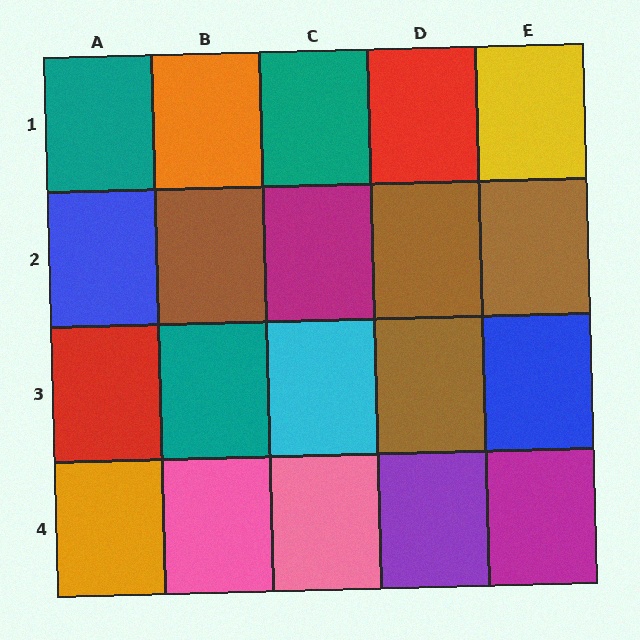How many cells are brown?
4 cells are brown.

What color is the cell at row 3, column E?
Blue.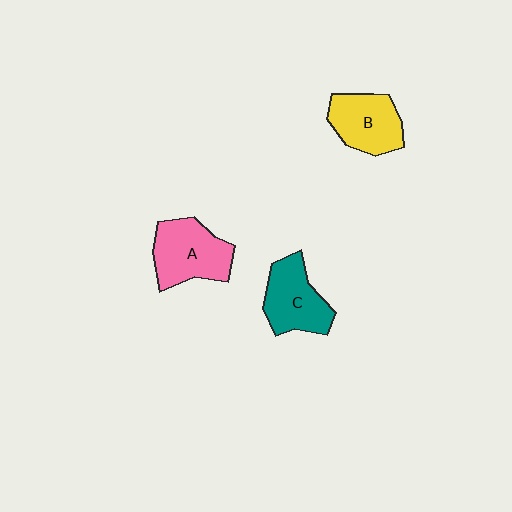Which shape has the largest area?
Shape A (pink).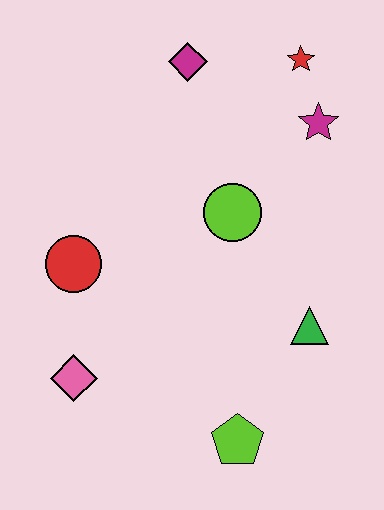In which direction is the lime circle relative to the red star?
The lime circle is below the red star.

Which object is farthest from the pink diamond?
The red star is farthest from the pink diamond.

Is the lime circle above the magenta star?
No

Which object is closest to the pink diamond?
The red circle is closest to the pink diamond.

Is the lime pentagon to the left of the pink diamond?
No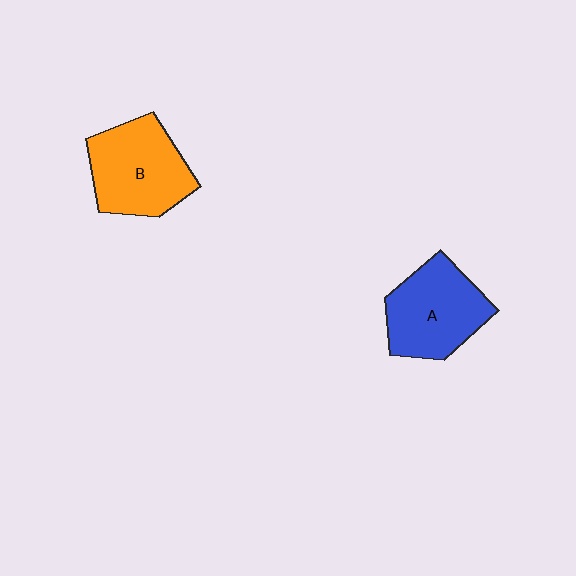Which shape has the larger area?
Shape B (orange).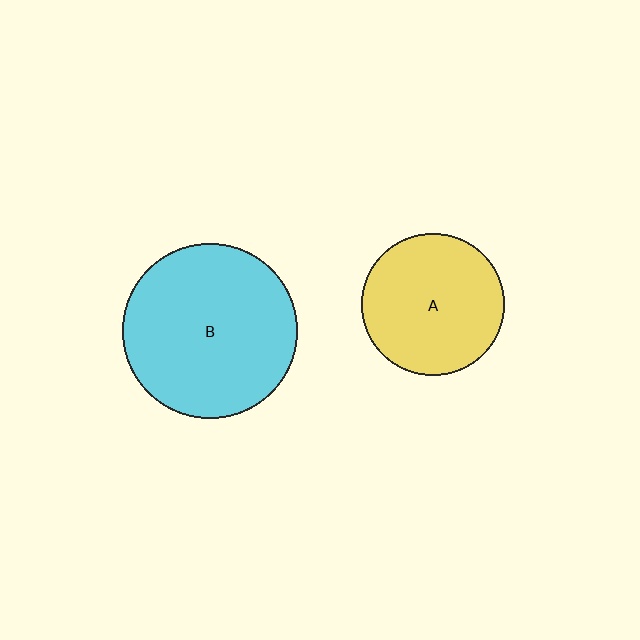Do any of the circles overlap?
No, none of the circles overlap.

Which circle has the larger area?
Circle B (cyan).